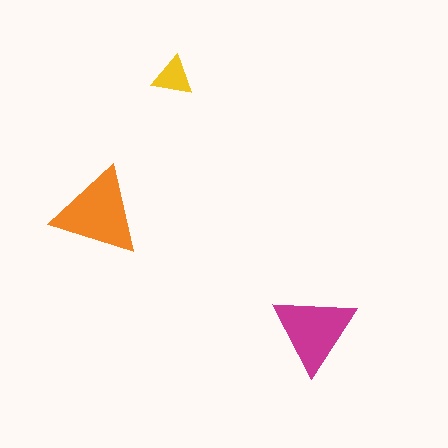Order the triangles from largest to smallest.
the orange one, the magenta one, the yellow one.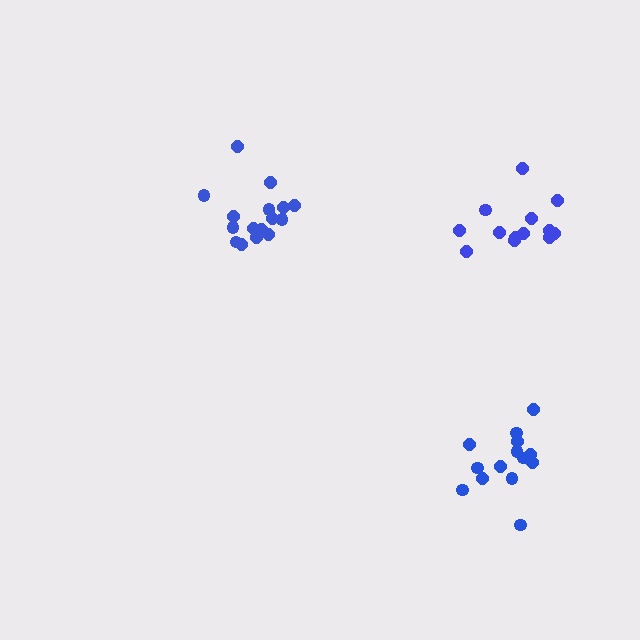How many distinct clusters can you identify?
There are 3 distinct clusters.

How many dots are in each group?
Group 1: 16 dots, Group 2: 13 dots, Group 3: 14 dots (43 total).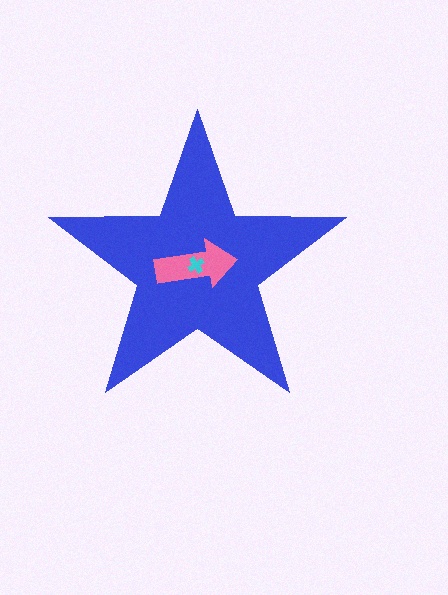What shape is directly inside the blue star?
The pink arrow.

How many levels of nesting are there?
3.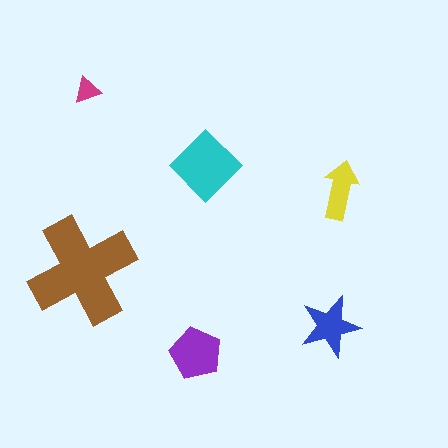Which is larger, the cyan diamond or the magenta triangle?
The cyan diamond.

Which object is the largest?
The brown cross.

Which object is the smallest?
The magenta triangle.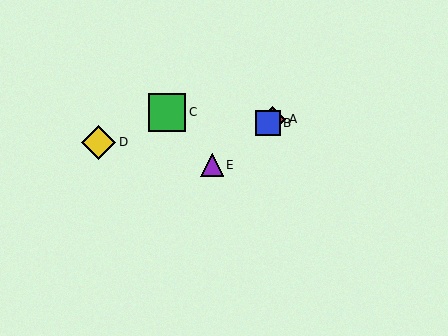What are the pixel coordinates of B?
Object B is at (268, 123).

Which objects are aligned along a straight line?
Objects A, B, E are aligned along a straight line.